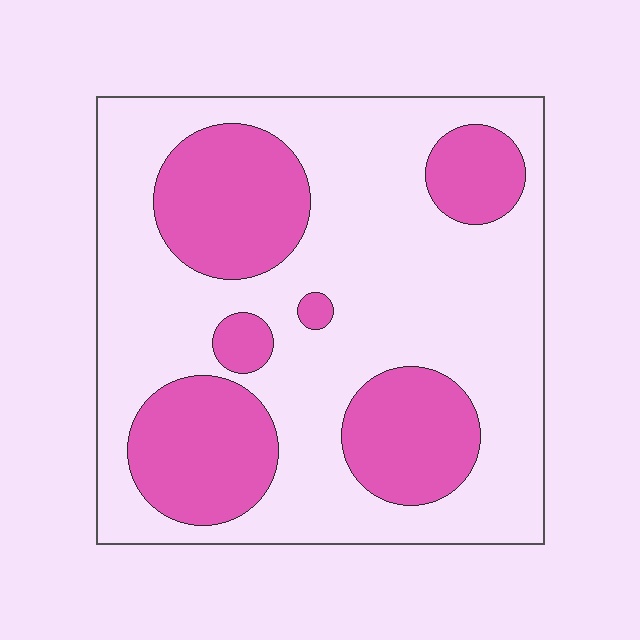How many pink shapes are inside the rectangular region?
6.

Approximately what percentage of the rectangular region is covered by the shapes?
Approximately 30%.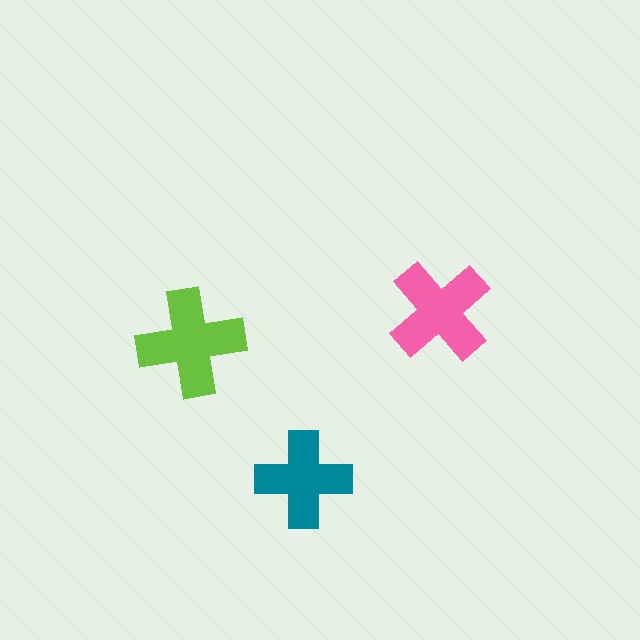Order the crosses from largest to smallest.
the lime one, the pink one, the teal one.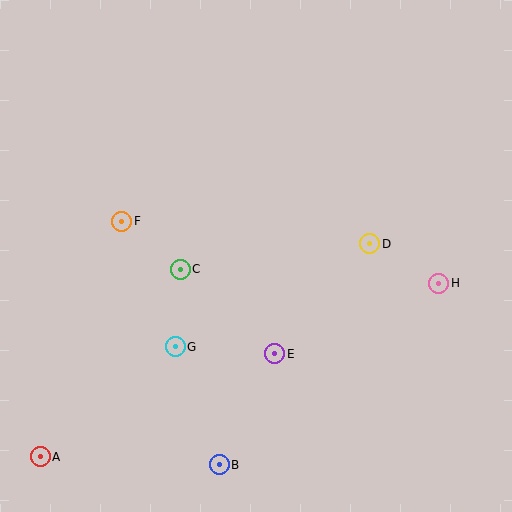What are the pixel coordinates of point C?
Point C is at (180, 269).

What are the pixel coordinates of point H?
Point H is at (439, 283).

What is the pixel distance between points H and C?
The distance between H and C is 259 pixels.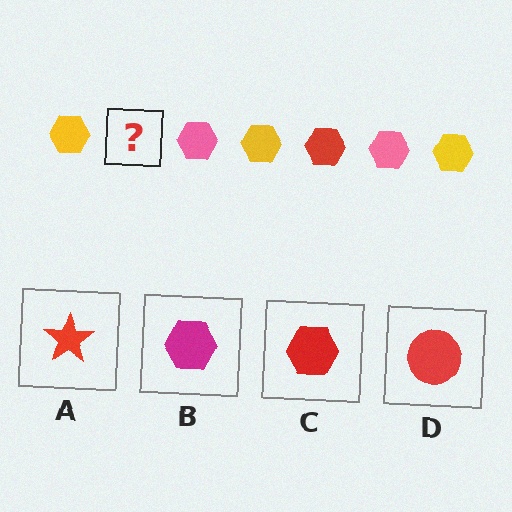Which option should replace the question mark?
Option C.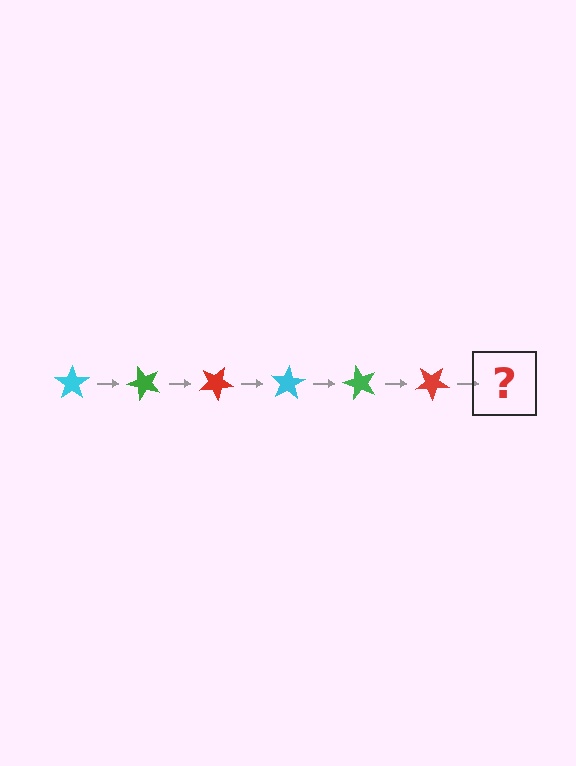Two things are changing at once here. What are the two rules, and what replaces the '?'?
The two rules are that it rotates 50 degrees each step and the color cycles through cyan, green, and red. The '?' should be a cyan star, rotated 300 degrees from the start.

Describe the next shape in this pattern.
It should be a cyan star, rotated 300 degrees from the start.